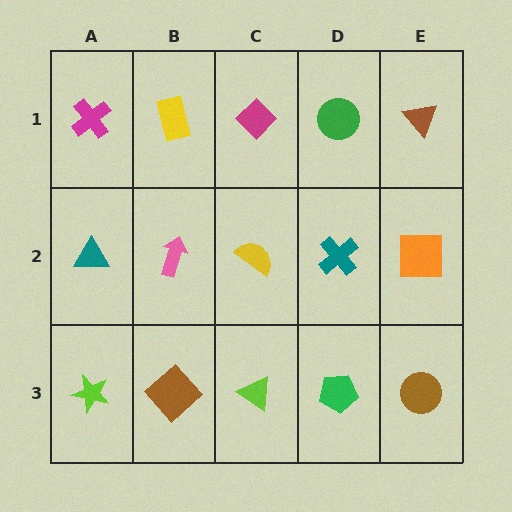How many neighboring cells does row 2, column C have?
4.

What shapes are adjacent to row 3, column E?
An orange square (row 2, column E), a green pentagon (row 3, column D).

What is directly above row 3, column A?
A teal triangle.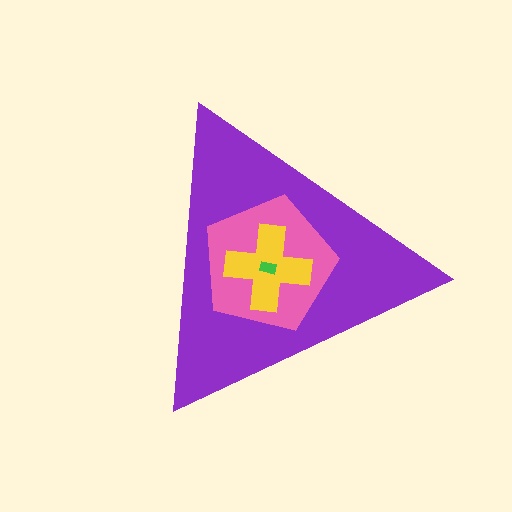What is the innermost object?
The green rectangle.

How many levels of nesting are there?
4.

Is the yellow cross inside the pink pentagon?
Yes.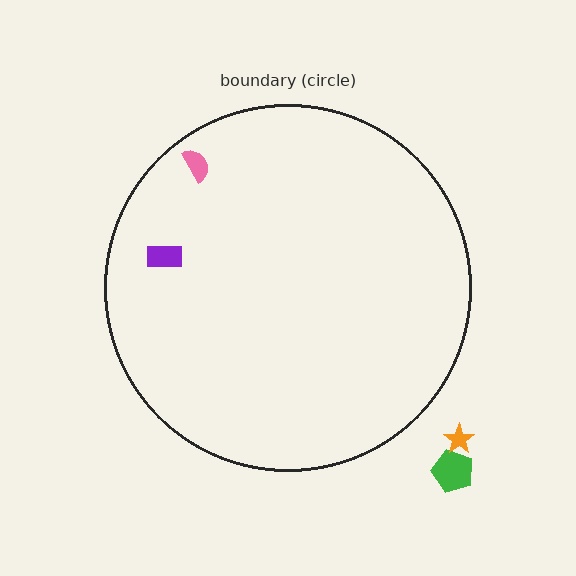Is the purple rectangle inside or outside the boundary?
Inside.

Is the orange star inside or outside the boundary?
Outside.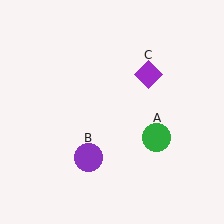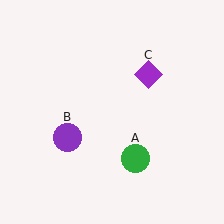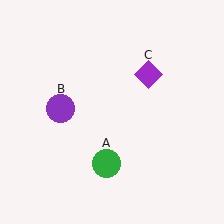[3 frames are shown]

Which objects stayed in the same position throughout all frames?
Purple diamond (object C) remained stationary.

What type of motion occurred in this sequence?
The green circle (object A), purple circle (object B) rotated clockwise around the center of the scene.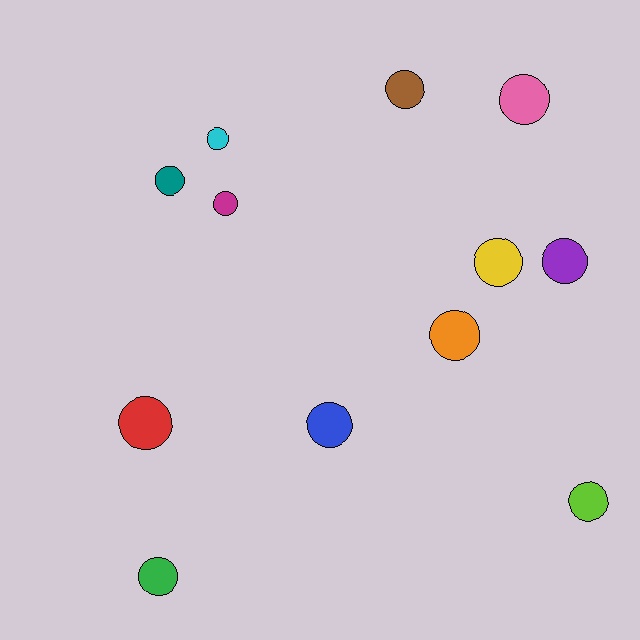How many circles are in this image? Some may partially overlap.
There are 12 circles.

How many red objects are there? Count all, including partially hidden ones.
There is 1 red object.